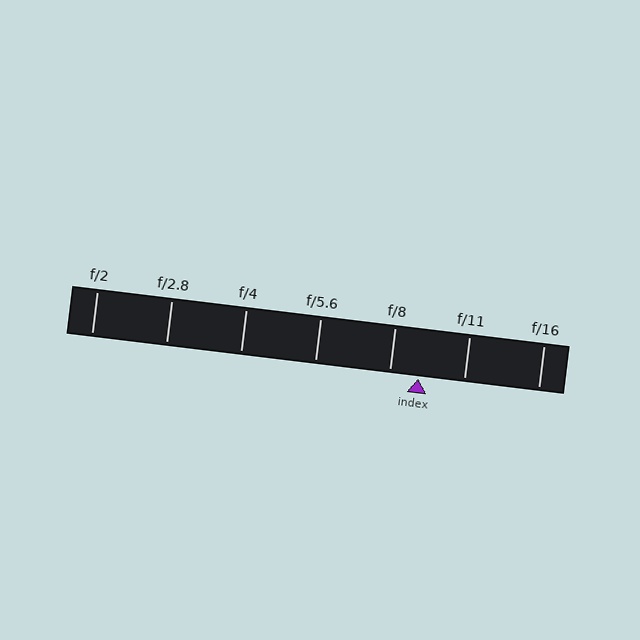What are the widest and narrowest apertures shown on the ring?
The widest aperture shown is f/2 and the narrowest is f/16.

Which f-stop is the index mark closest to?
The index mark is closest to f/8.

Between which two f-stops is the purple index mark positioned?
The index mark is between f/8 and f/11.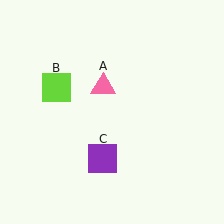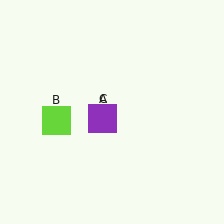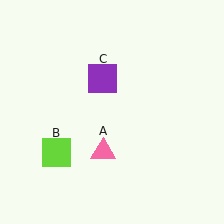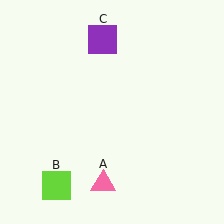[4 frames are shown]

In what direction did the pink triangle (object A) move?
The pink triangle (object A) moved down.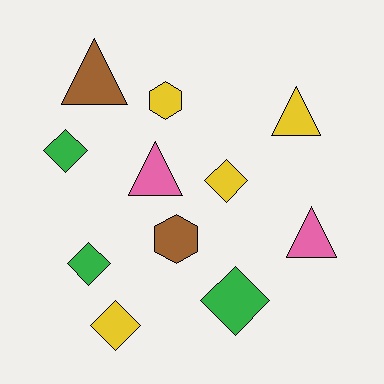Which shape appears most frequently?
Diamond, with 5 objects.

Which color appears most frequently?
Yellow, with 4 objects.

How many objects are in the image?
There are 11 objects.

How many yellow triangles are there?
There is 1 yellow triangle.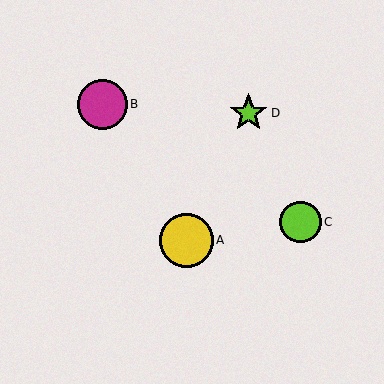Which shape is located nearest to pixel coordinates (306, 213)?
The lime circle (labeled C) at (300, 222) is nearest to that location.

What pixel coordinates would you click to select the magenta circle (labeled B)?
Click at (102, 104) to select the magenta circle B.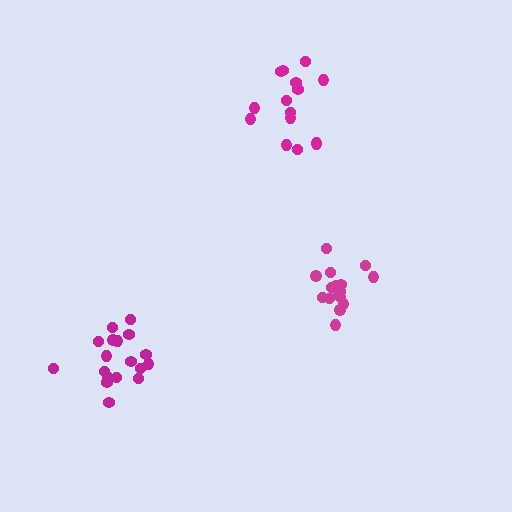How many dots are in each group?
Group 1: 16 dots, Group 2: 18 dots, Group 3: 15 dots (49 total).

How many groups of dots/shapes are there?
There are 3 groups.